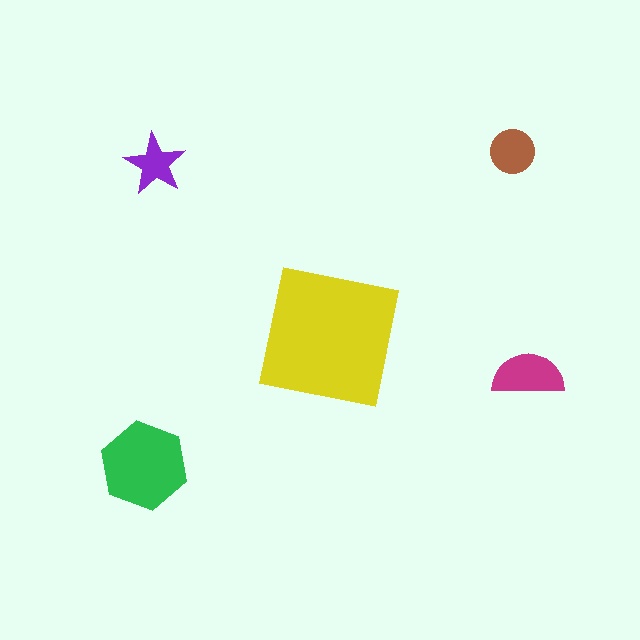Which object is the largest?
The yellow square.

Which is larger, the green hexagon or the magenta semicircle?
The green hexagon.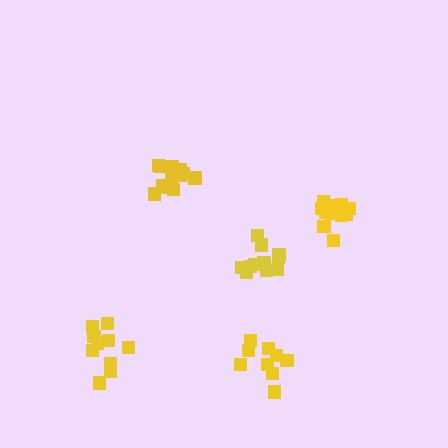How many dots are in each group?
Group 1: 13 dots, Group 2: 10 dots, Group 3: 9 dots, Group 4: 12 dots, Group 5: 11 dots (55 total).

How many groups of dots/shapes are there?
There are 5 groups.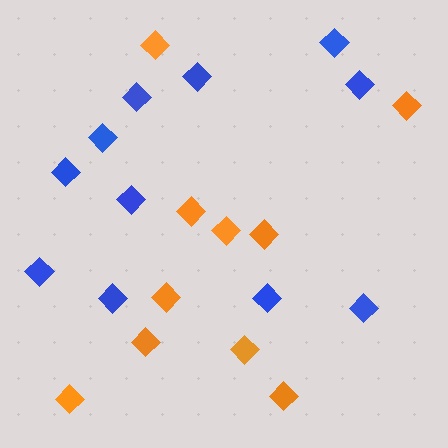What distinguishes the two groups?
There are 2 groups: one group of blue diamonds (11) and one group of orange diamonds (10).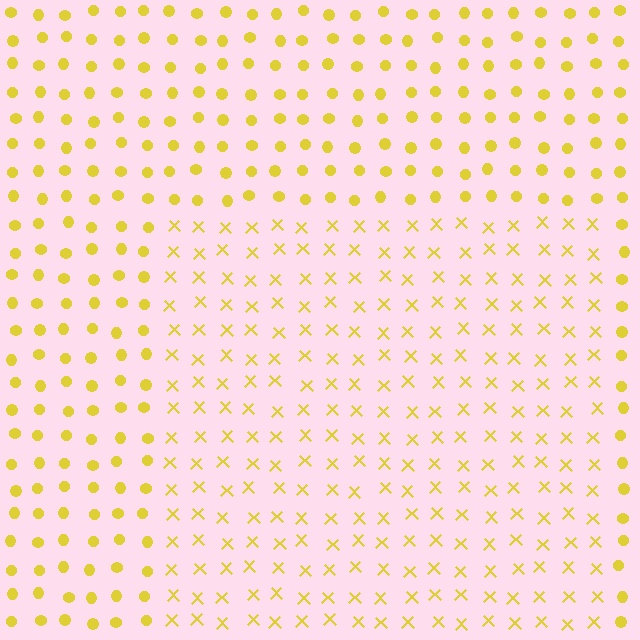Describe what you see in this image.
The image is filled with small yellow elements arranged in a uniform grid. A rectangle-shaped region contains X marks, while the surrounding area contains circles. The boundary is defined purely by the change in element shape.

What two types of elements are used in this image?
The image uses X marks inside the rectangle region and circles outside it.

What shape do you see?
I see a rectangle.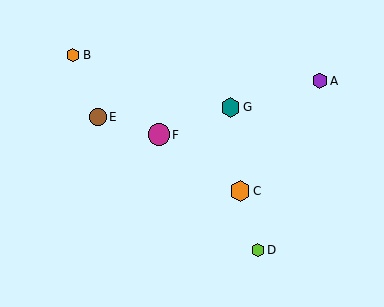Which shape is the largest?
The magenta circle (labeled F) is the largest.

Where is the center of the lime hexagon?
The center of the lime hexagon is at (258, 250).